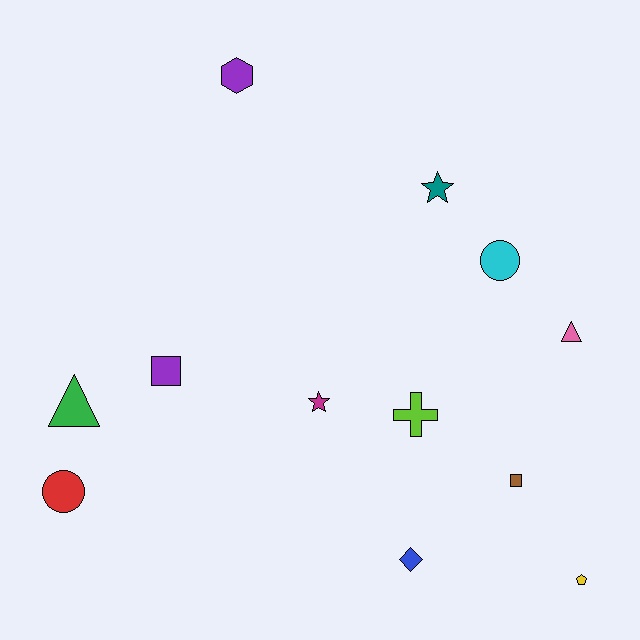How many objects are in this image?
There are 12 objects.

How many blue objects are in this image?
There is 1 blue object.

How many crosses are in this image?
There is 1 cross.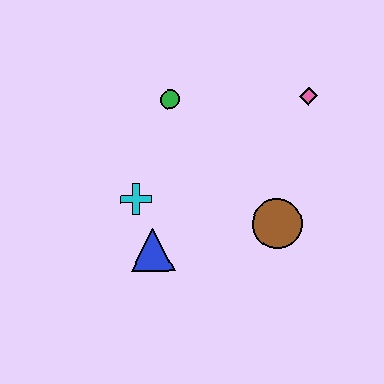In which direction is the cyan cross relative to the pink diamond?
The cyan cross is to the left of the pink diamond.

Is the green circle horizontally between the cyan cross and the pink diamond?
Yes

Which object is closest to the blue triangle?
The cyan cross is closest to the blue triangle.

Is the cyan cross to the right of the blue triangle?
No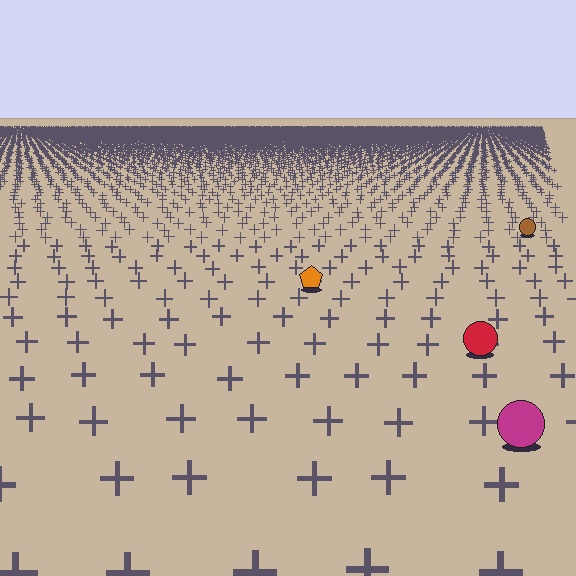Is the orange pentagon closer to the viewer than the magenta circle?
No. The magenta circle is closer — you can tell from the texture gradient: the ground texture is coarser near it.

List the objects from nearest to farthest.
From nearest to farthest: the magenta circle, the red circle, the orange pentagon, the brown circle.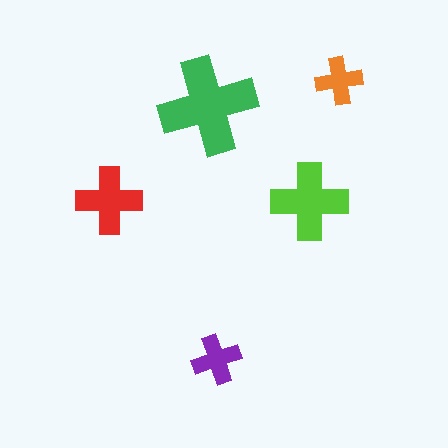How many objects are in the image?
There are 5 objects in the image.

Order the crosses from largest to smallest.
the green one, the lime one, the red one, the purple one, the orange one.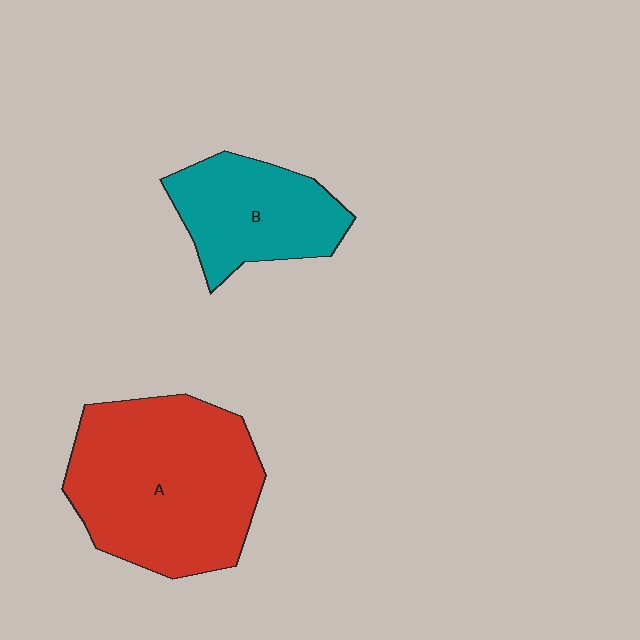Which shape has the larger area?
Shape A (red).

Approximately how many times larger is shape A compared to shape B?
Approximately 1.8 times.